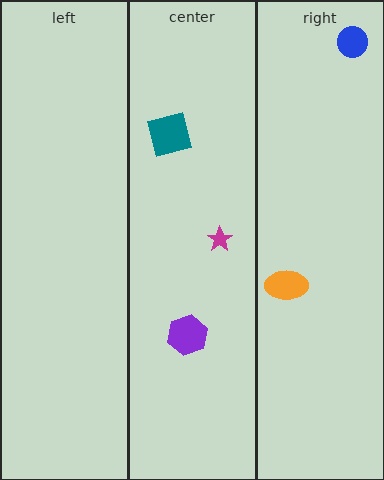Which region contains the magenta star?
The center region.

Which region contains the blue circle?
The right region.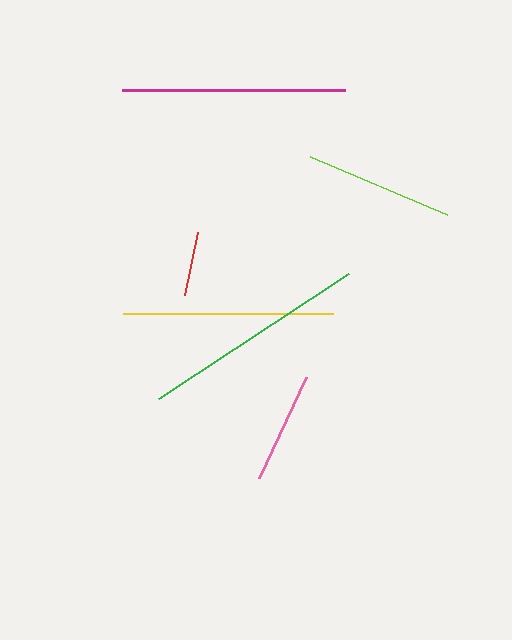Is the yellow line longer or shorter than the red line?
The yellow line is longer than the red line.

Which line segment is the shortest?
The red line is the shortest at approximately 64 pixels.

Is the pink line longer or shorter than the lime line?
The lime line is longer than the pink line.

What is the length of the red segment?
The red segment is approximately 64 pixels long.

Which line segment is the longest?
The green line is the longest at approximately 227 pixels.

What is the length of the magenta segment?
The magenta segment is approximately 223 pixels long.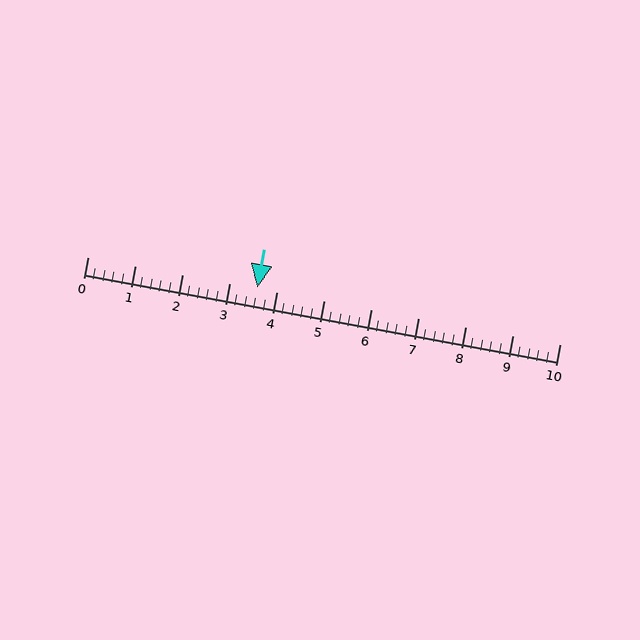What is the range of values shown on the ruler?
The ruler shows values from 0 to 10.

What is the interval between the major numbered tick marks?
The major tick marks are spaced 1 units apart.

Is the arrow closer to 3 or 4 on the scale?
The arrow is closer to 4.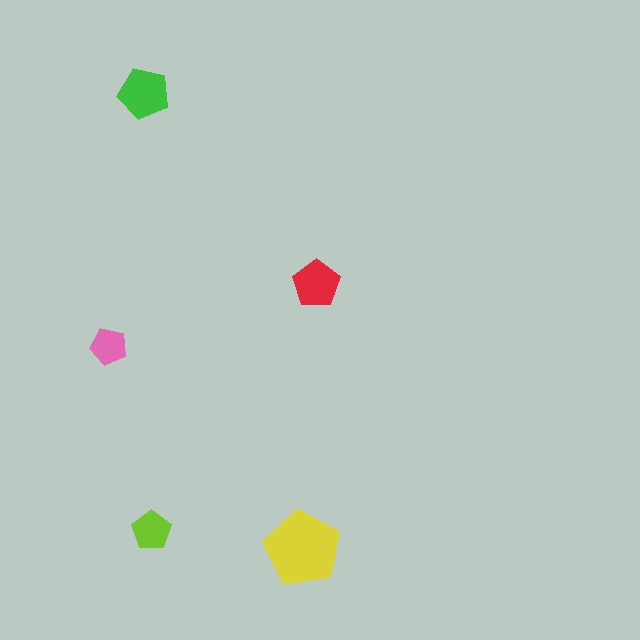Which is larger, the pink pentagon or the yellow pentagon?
The yellow one.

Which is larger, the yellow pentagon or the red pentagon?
The yellow one.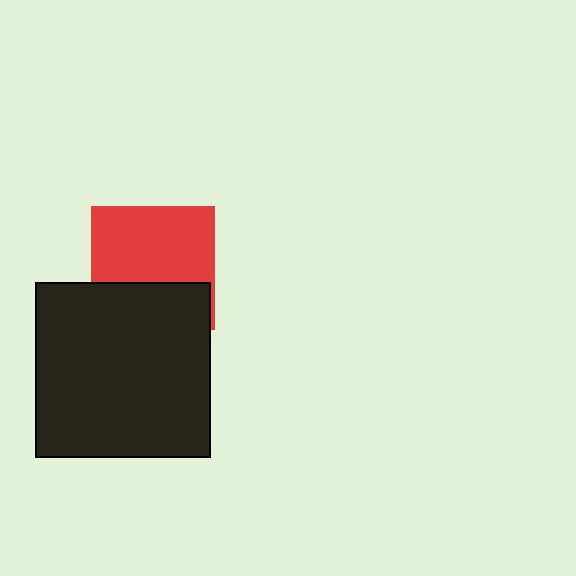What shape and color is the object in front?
The object in front is a black square.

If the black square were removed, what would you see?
You would see the complete red square.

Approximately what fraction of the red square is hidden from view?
Roughly 37% of the red square is hidden behind the black square.